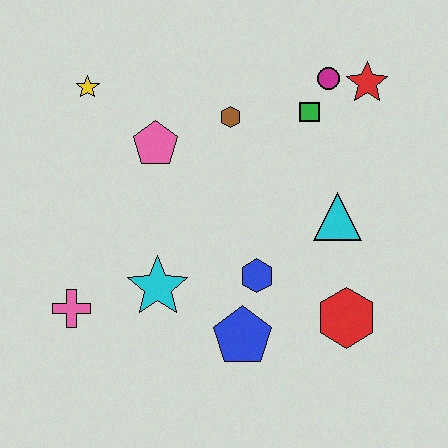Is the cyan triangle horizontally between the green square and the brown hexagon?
No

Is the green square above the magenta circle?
No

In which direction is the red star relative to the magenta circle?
The red star is to the right of the magenta circle.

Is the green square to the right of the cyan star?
Yes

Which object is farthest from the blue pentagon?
The yellow star is farthest from the blue pentagon.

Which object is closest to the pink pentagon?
The brown hexagon is closest to the pink pentagon.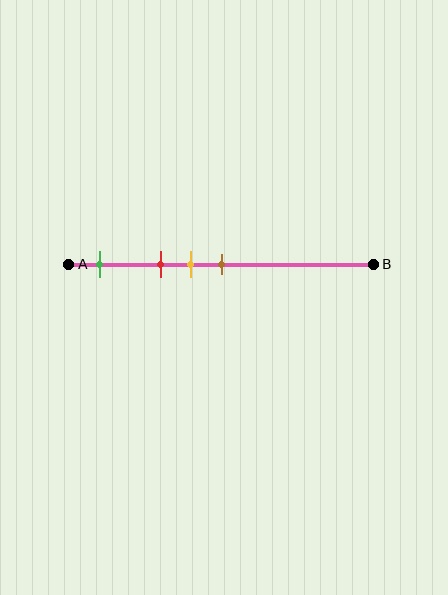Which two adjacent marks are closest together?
The yellow and brown marks are the closest adjacent pair.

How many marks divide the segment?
There are 4 marks dividing the segment.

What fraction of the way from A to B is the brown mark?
The brown mark is approximately 50% (0.5) of the way from A to B.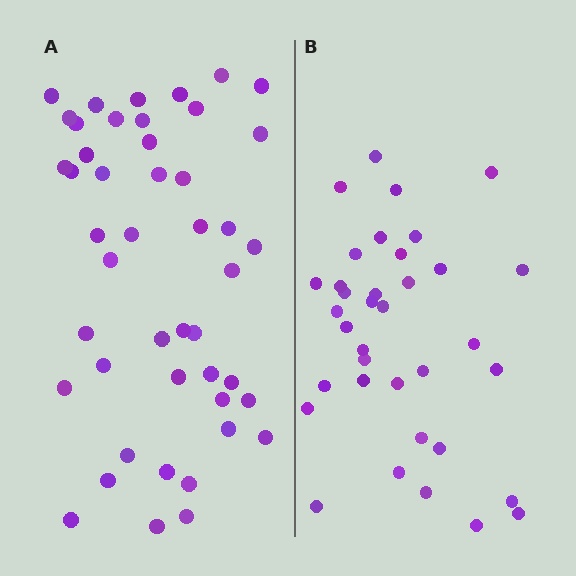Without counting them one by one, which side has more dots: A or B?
Region A (the left region) has more dots.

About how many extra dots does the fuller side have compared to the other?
Region A has roughly 10 or so more dots than region B.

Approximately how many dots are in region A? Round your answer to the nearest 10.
About 50 dots. (The exact count is 46, which rounds to 50.)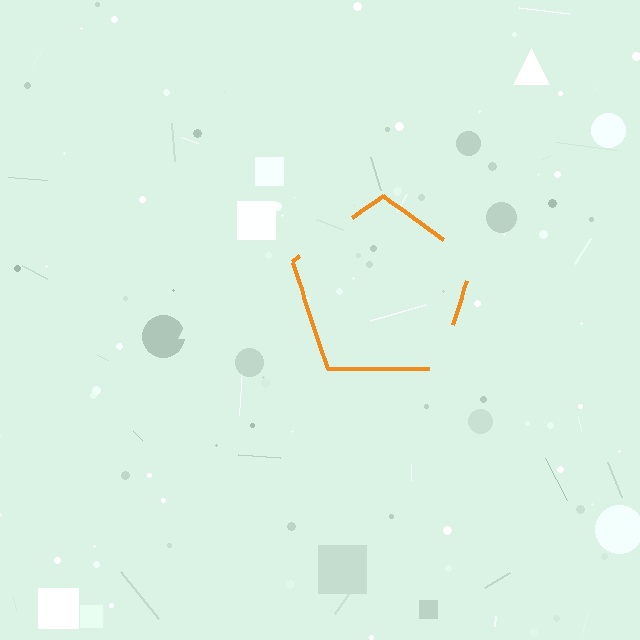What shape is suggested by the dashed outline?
The dashed outline suggests a pentagon.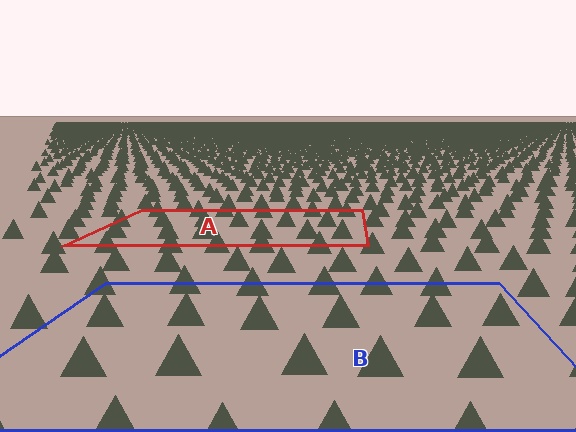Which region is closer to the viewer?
Region B is closer. The texture elements there are larger and more spread out.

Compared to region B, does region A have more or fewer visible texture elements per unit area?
Region A has more texture elements per unit area — they are packed more densely because it is farther away.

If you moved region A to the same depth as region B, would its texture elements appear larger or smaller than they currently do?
They would appear larger. At a closer depth, the same texture elements are projected at a bigger on-screen size.